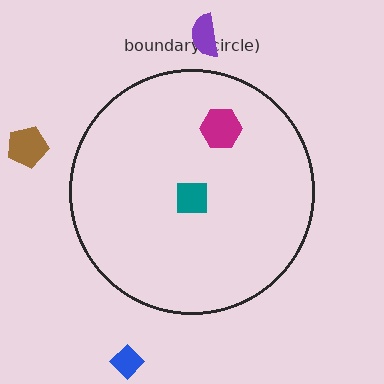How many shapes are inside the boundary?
2 inside, 3 outside.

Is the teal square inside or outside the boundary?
Inside.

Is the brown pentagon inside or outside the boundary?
Outside.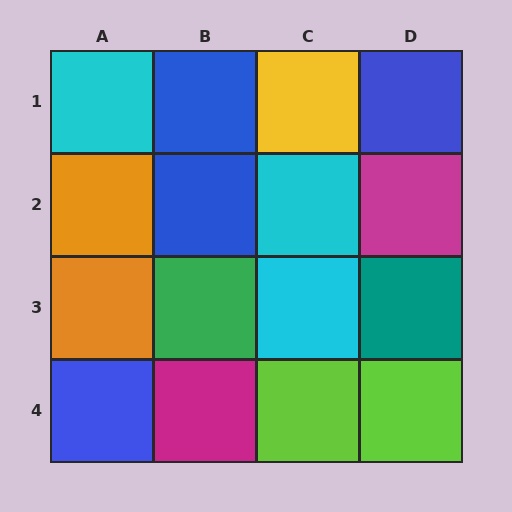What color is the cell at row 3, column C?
Cyan.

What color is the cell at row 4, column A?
Blue.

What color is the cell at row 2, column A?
Orange.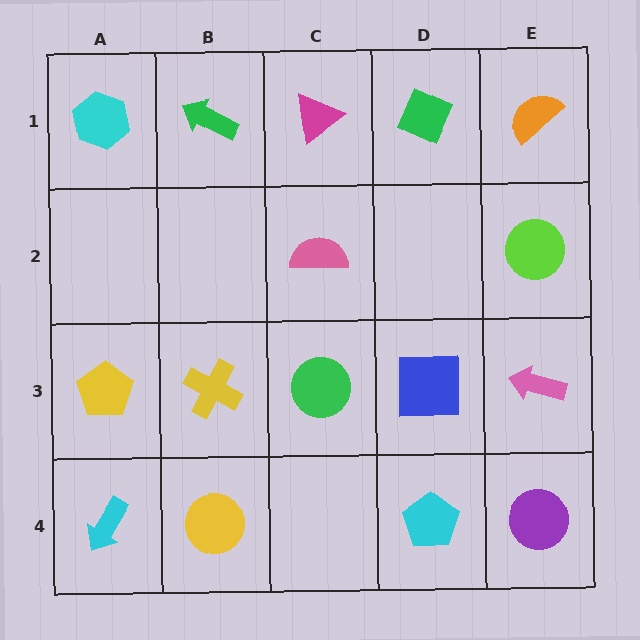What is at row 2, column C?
A pink semicircle.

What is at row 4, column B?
A yellow circle.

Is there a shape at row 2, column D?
No, that cell is empty.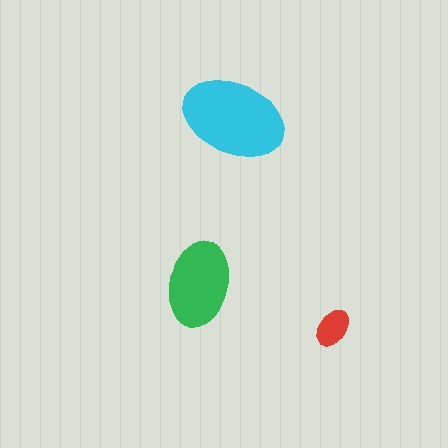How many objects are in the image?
There are 3 objects in the image.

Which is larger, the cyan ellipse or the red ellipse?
The cyan one.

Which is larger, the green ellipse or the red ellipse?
The green one.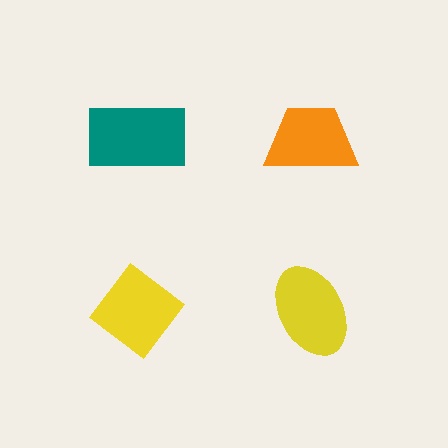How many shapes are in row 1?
2 shapes.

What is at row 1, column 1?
A teal rectangle.